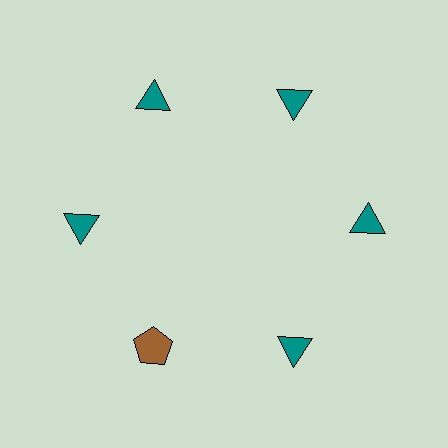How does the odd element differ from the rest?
It differs in both color (brown instead of teal) and shape (pentagon instead of triangle).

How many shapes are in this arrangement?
There are 6 shapes arranged in a ring pattern.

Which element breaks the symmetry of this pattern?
The brown pentagon at roughly the 7 o'clock position breaks the symmetry. All other shapes are teal triangles.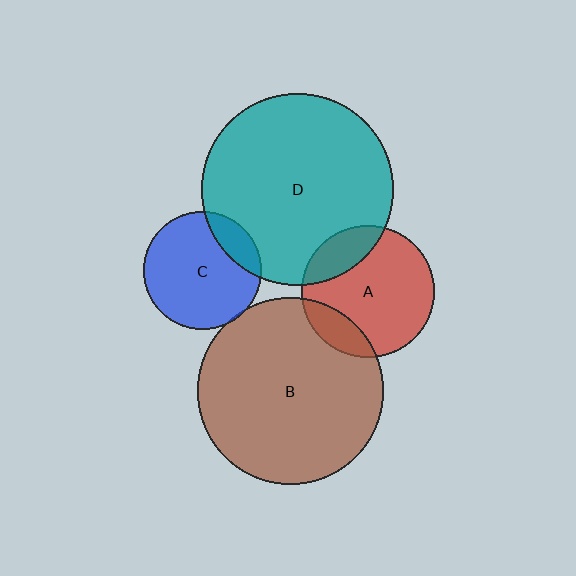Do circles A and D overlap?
Yes.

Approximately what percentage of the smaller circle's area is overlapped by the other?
Approximately 20%.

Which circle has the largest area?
Circle D (teal).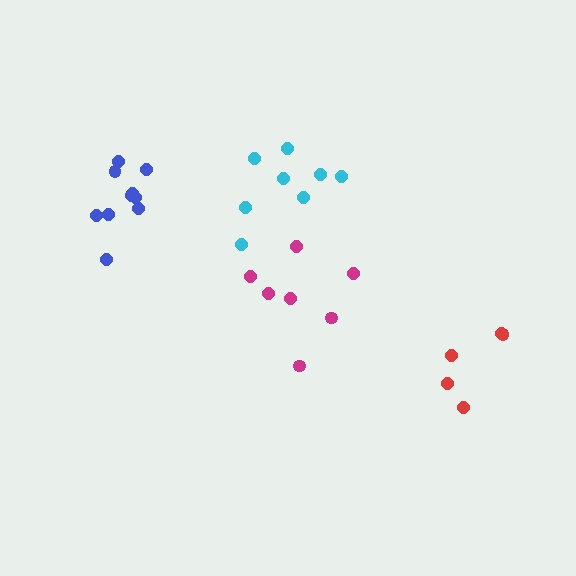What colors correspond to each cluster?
The clusters are colored: blue, magenta, cyan, red.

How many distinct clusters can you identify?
There are 4 distinct clusters.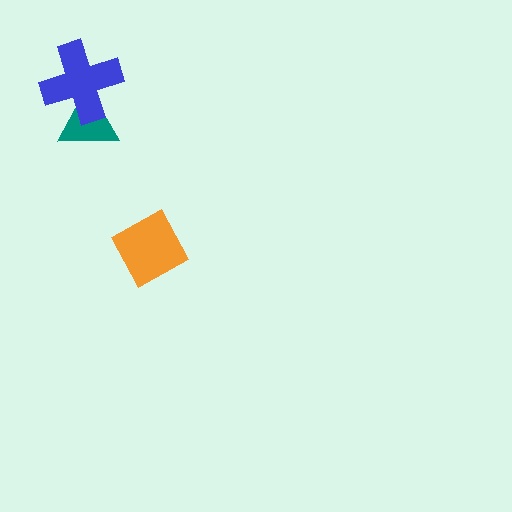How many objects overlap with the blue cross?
1 object overlaps with the blue cross.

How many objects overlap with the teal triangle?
1 object overlaps with the teal triangle.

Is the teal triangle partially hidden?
Yes, it is partially covered by another shape.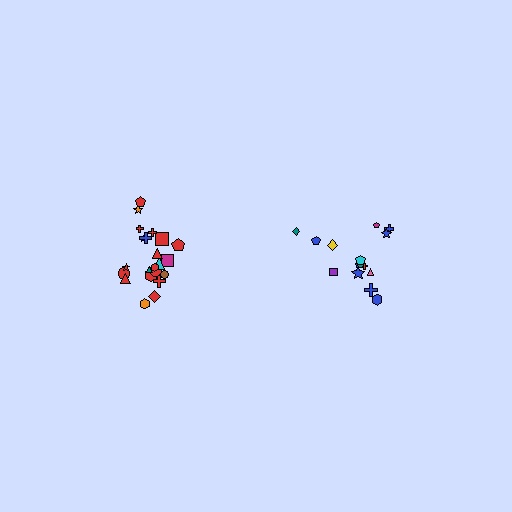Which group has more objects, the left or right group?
The left group.